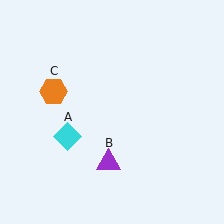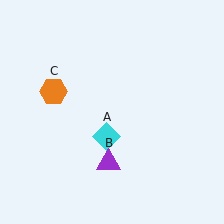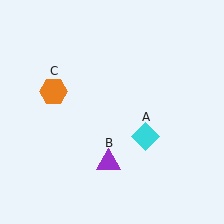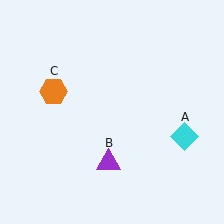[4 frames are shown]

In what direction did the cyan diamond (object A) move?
The cyan diamond (object A) moved right.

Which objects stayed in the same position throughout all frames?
Purple triangle (object B) and orange hexagon (object C) remained stationary.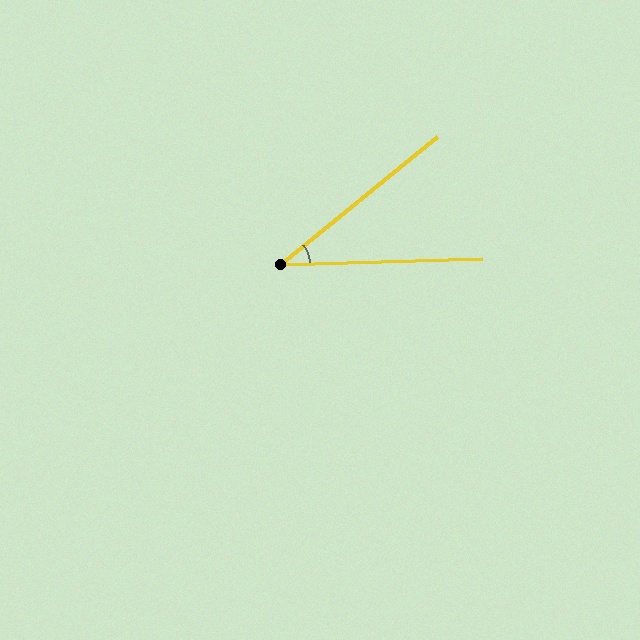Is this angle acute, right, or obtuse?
It is acute.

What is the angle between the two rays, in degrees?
Approximately 37 degrees.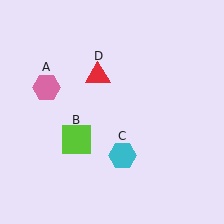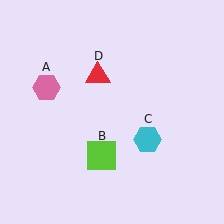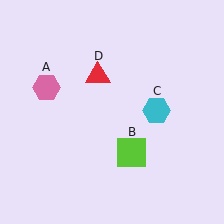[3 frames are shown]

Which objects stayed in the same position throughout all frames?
Pink hexagon (object A) and red triangle (object D) remained stationary.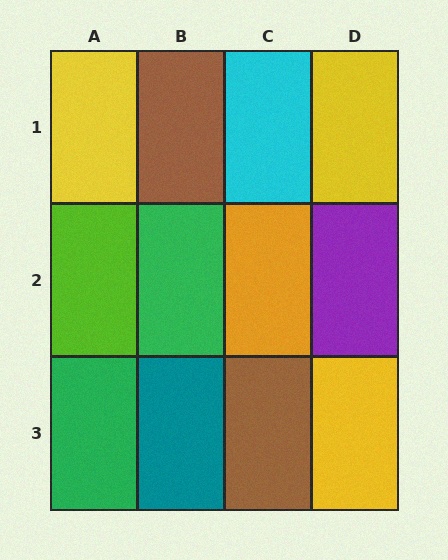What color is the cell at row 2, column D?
Purple.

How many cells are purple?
1 cell is purple.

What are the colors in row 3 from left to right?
Green, teal, brown, yellow.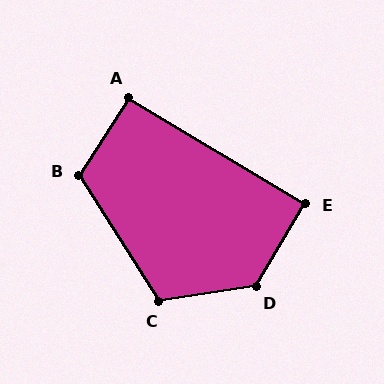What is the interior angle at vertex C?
Approximately 113 degrees (obtuse).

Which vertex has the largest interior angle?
D, at approximately 129 degrees.